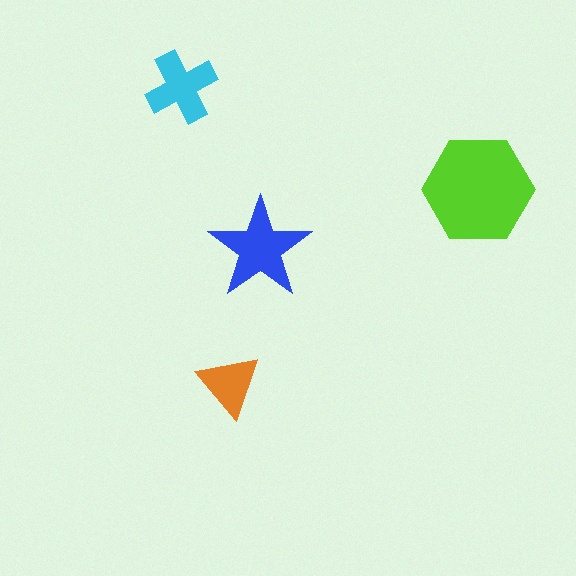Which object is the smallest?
The orange triangle.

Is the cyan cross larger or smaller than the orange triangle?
Larger.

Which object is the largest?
The lime hexagon.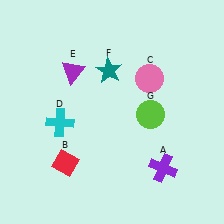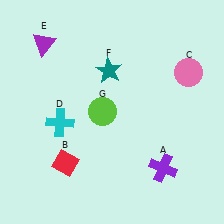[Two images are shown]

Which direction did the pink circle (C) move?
The pink circle (C) moved right.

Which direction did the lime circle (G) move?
The lime circle (G) moved left.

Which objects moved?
The objects that moved are: the pink circle (C), the purple triangle (E), the lime circle (G).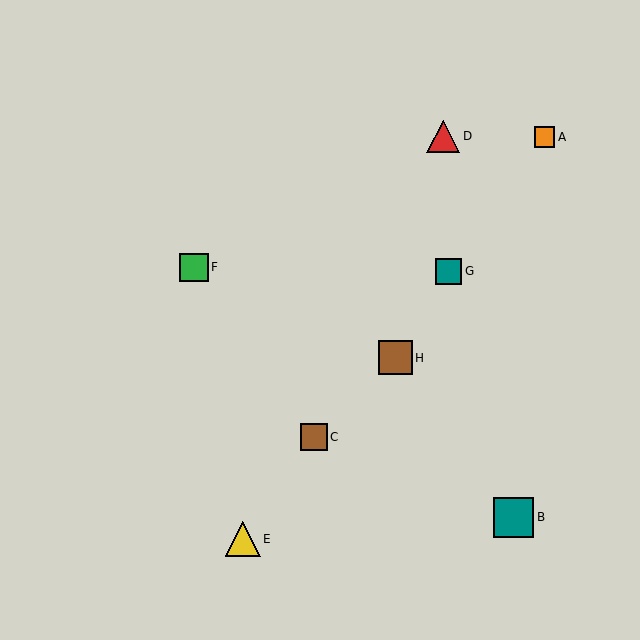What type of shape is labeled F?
Shape F is a green square.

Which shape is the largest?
The teal square (labeled B) is the largest.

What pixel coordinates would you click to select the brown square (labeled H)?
Click at (395, 358) to select the brown square H.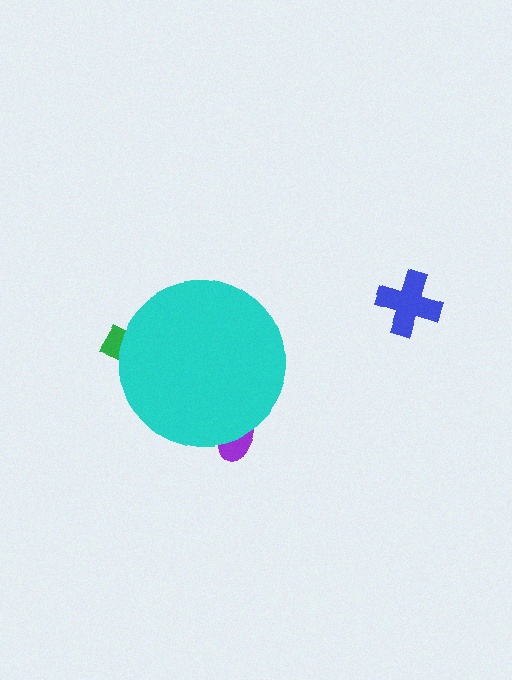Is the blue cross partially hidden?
No, the blue cross is fully visible.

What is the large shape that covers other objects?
A cyan circle.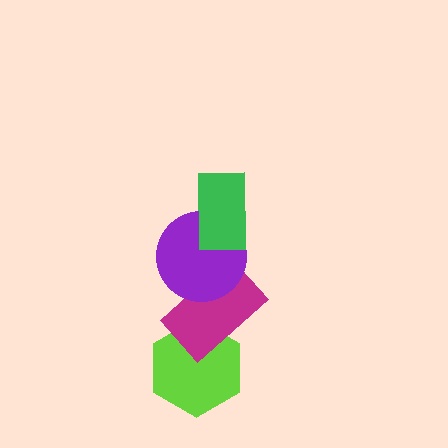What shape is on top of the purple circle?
The green rectangle is on top of the purple circle.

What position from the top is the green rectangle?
The green rectangle is 1st from the top.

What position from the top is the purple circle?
The purple circle is 2nd from the top.